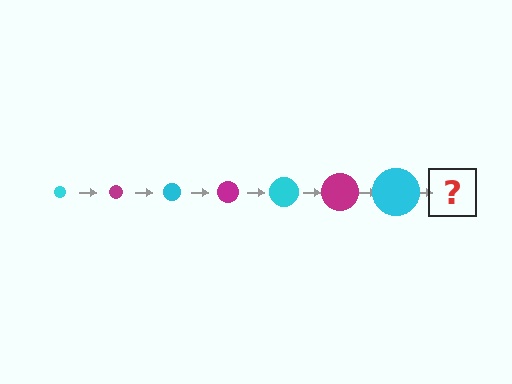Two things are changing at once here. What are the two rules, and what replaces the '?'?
The two rules are that the circle grows larger each step and the color cycles through cyan and magenta. The '?' should be a magenta circle, larger than the previous one.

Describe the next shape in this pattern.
It should be a magenta circle, larger than the previous one.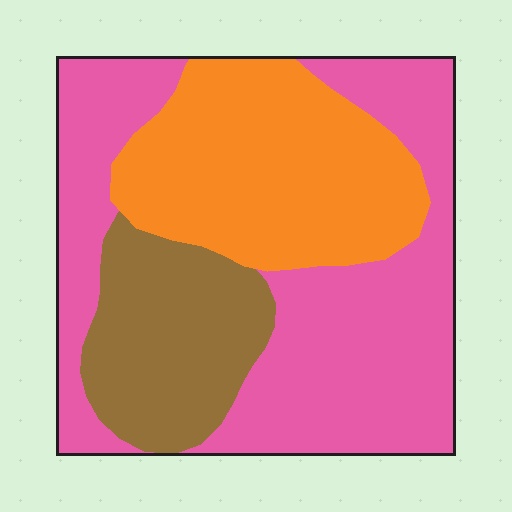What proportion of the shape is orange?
Orange takes up about one third (1/3) of the shape.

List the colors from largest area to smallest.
From largest to smallest: pink, orange, brown.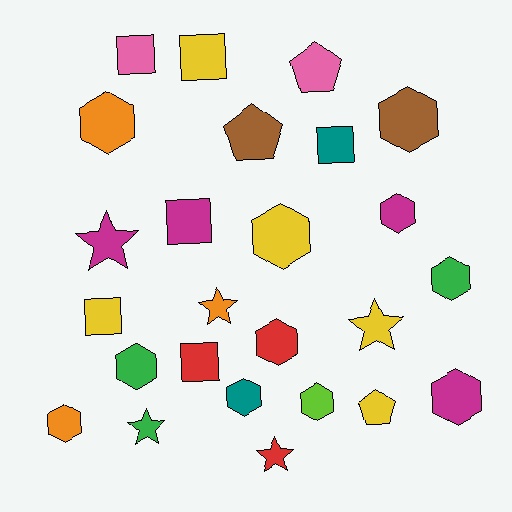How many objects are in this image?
There are 25 objects.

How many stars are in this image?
There are 5 stars.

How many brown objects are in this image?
There are 2 brown objects.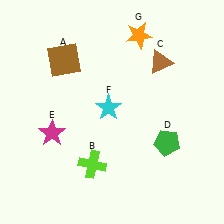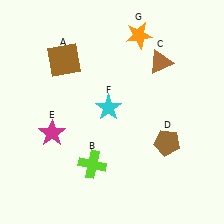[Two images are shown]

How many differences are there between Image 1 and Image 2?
There is 1 difference between the two images.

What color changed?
The pentagon (D) changed from green in Image 1 to brown in Image 2.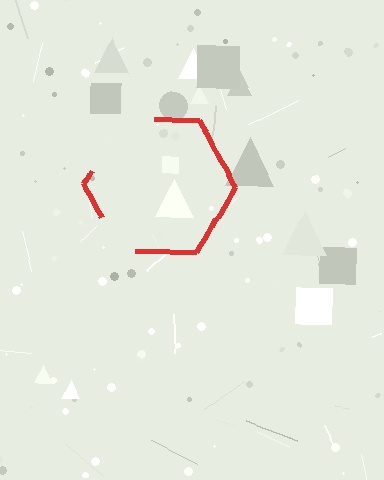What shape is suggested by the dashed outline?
The dashed outline suggests a hexagon.